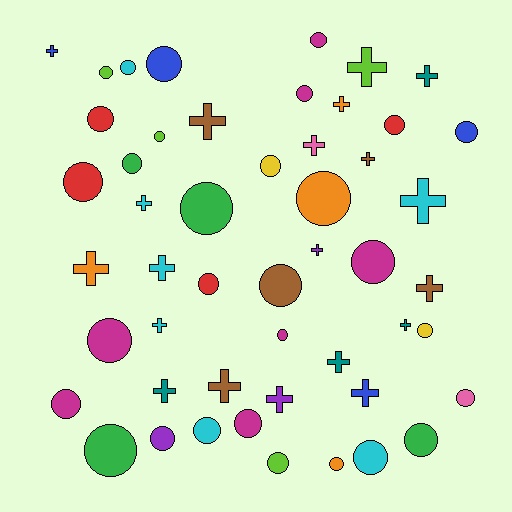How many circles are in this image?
There are 30 circles.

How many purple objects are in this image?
There are 3 purple objects.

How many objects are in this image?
There are 50 objects.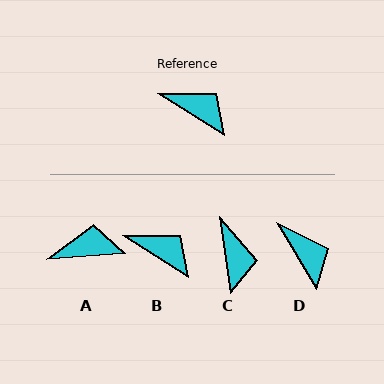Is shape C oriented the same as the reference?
No, it is off by about 49 degrees.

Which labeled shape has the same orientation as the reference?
B.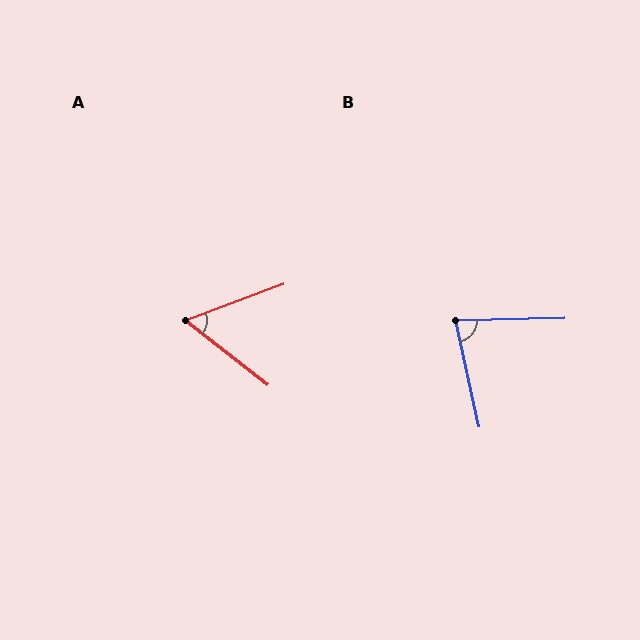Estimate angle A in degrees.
Approximately 58 degrees.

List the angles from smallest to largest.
A (58°), B (79°).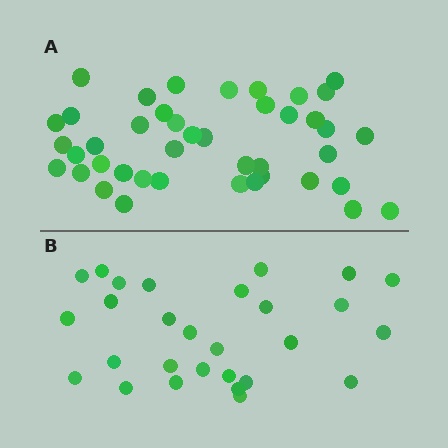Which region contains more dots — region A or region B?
Region A (the top region) has more dots.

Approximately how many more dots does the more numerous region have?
Region A has approximately 15 more dots than region B.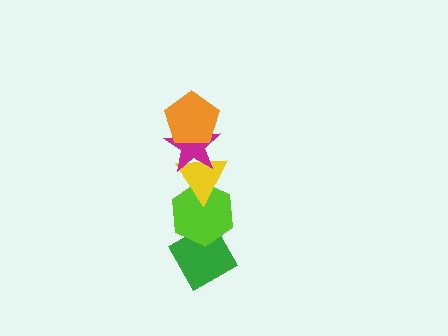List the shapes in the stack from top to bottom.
From top to bottom: the orange pentagon, the magenta star, the yellow triangle, the lime hexagon, the green diamond.